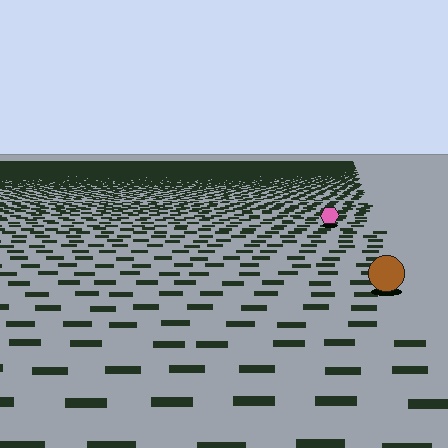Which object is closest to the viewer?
The brown circle is closest. The texture marks near it are larger and more spread out.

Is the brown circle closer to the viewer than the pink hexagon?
Yes. The brown circle is closer — you can tell from the texture gradient: the ground texture is coarser near it.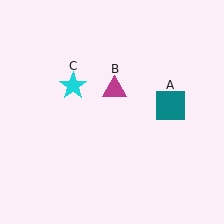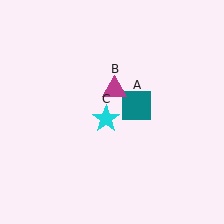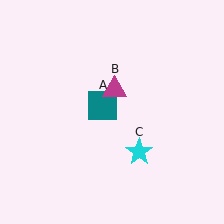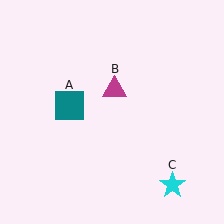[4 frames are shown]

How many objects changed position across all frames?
2 objects changed position: teal square (object A), cyan star (object C).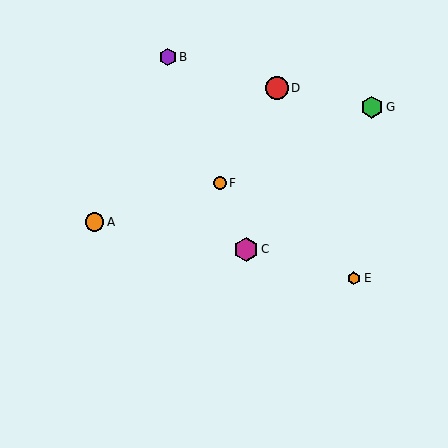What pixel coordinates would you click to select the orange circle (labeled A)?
Click at (94, 222) to select the orange circle A.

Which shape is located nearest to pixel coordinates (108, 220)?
The orange circle (labeled A) at (94, 222) is nearest to that location.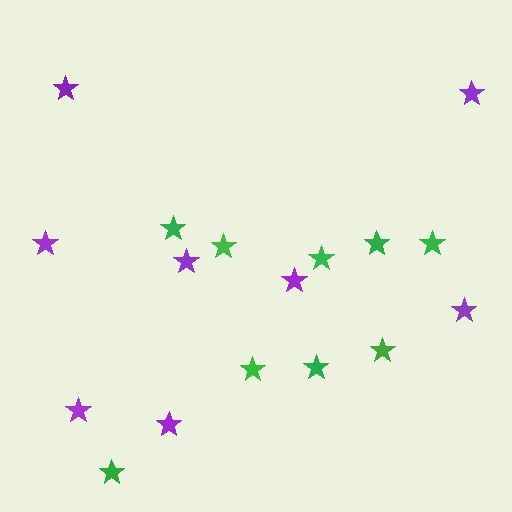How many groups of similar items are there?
There are 2 groups: one group of green stars (9) and one group of purple stars (8).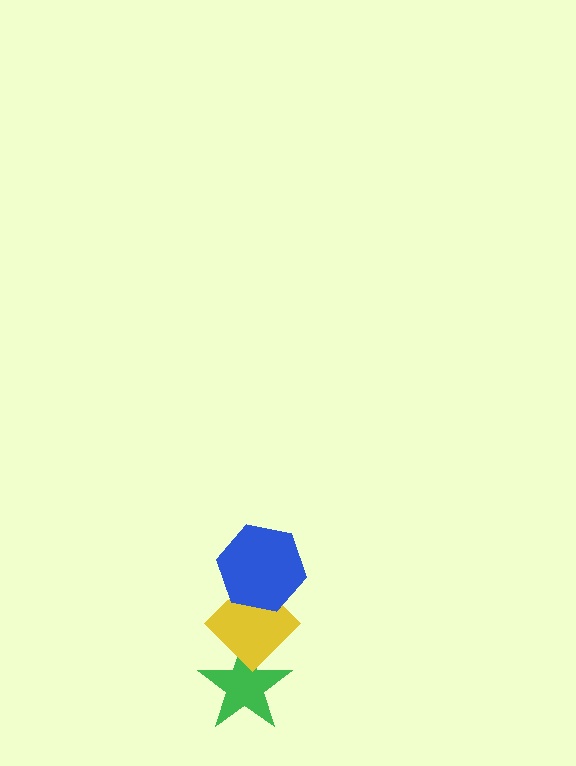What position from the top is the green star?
The green star is 3rd from the top.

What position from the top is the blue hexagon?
The blue hexagon is 1st from the top.